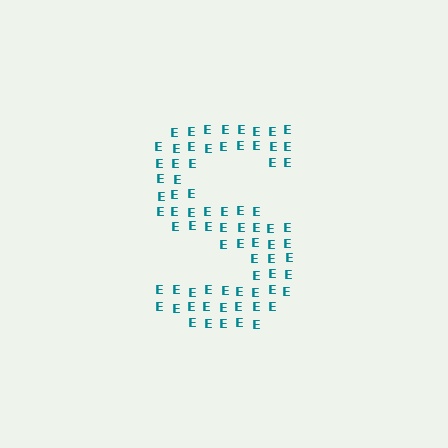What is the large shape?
The large shape is the letter S.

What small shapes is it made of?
It is made of small letter E's.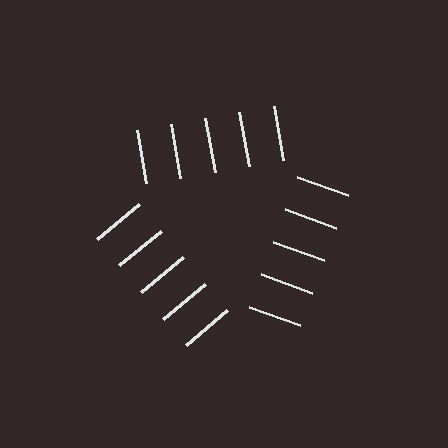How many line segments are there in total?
15 — 5 along each of the 3 edges.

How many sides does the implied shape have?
3 sides — the line-ends trace a triangle.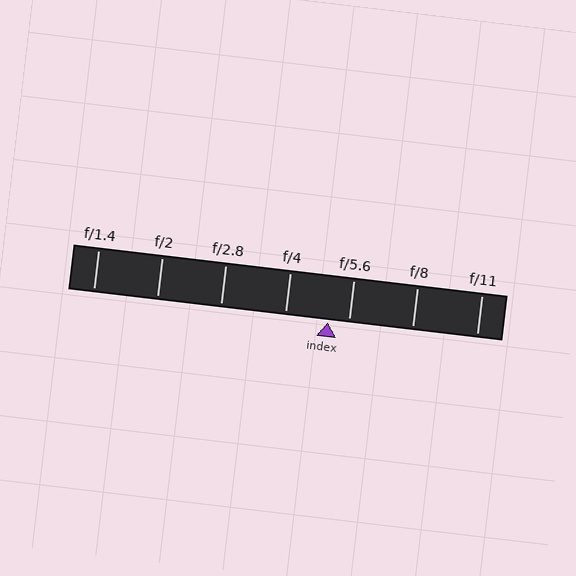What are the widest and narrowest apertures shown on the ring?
The widest aperture shown is f/1.4 and the narrowest is f/11.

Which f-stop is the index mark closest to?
The index mark is closest to f/5.6.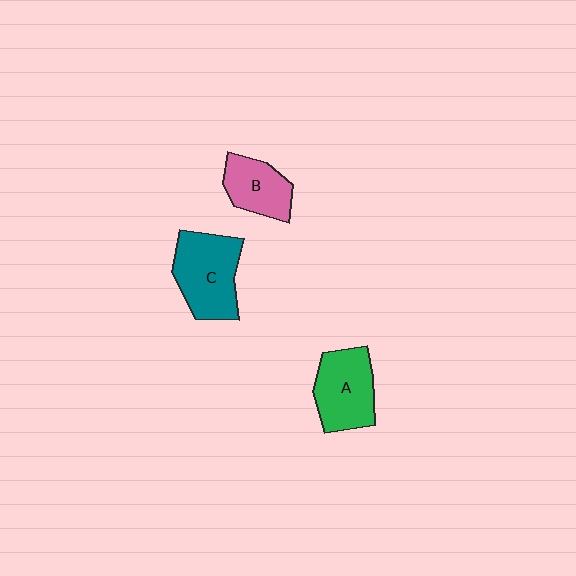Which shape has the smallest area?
Shape B (pink).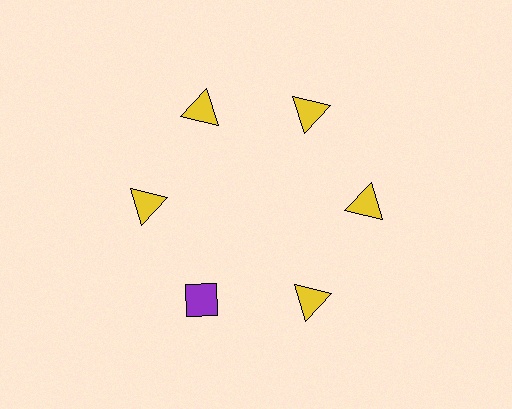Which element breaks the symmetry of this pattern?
The purple diamond at roughly the 7 o'clock position breaks the symmetry. All other shapes are yellow triangles.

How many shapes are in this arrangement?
There are 6 shapes arranged in a ring pattern.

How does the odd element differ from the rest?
It differs in both color (purple instead of yellow) and shape (diamond instead of triangle).